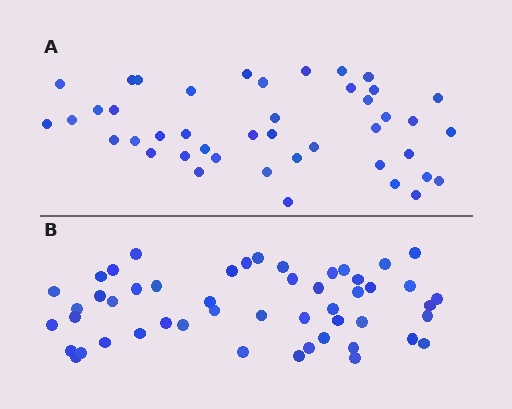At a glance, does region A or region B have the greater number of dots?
Region B (the bottom region) has more dots.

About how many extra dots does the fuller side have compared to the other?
Region B has roughly 8 or so more dots than region A.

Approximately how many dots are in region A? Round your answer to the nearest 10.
About 40 dots. (The exact count is 43, which rounds to 40.)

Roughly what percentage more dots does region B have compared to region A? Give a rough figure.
About 15% more.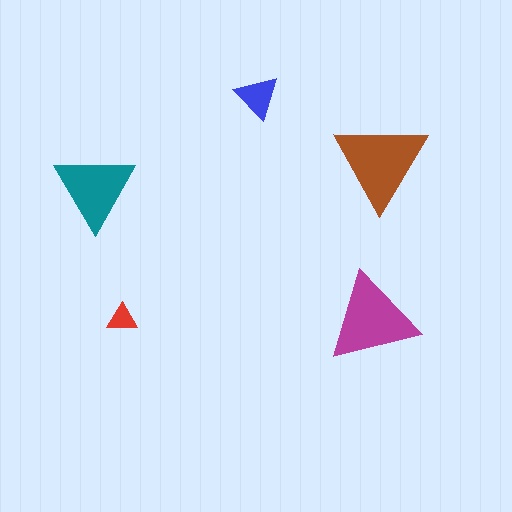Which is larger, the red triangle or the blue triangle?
The blue one.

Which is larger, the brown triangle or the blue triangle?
The brown one.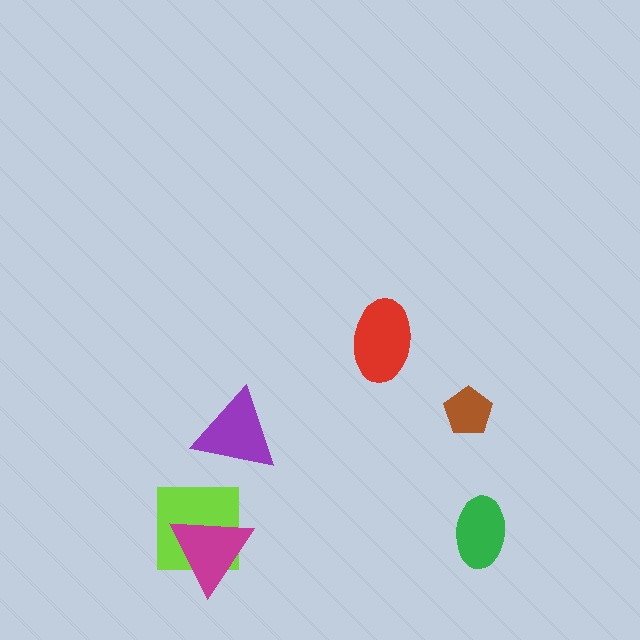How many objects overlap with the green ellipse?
0 objects overlap with the green ellipse.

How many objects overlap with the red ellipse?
0 objects overlap with the red ellipse.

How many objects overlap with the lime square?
1 object overlaps with the lime square.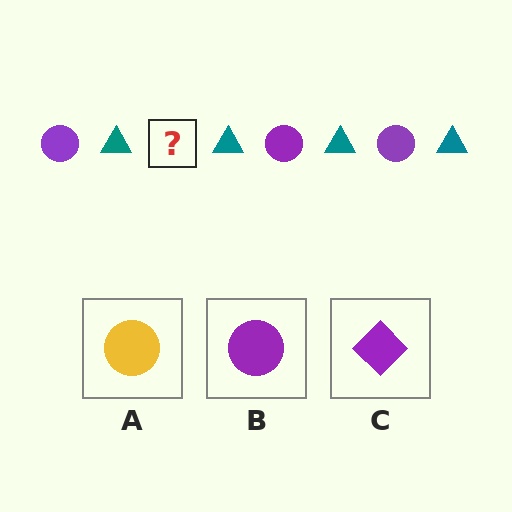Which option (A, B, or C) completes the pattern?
B.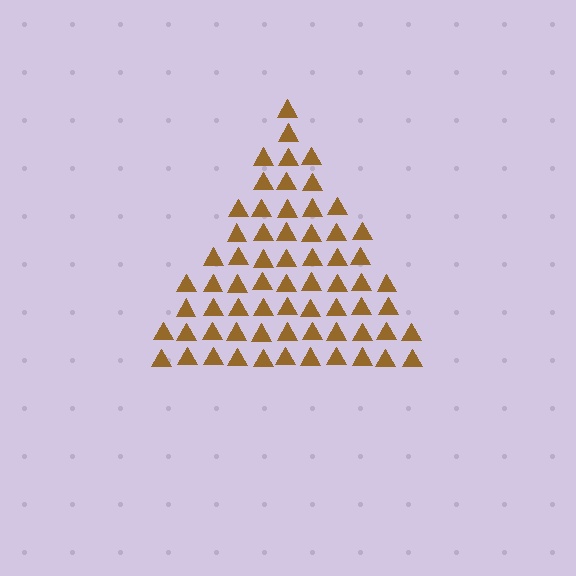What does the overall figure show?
The overall figure shows a triangle.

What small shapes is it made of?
It is made of small triangles.